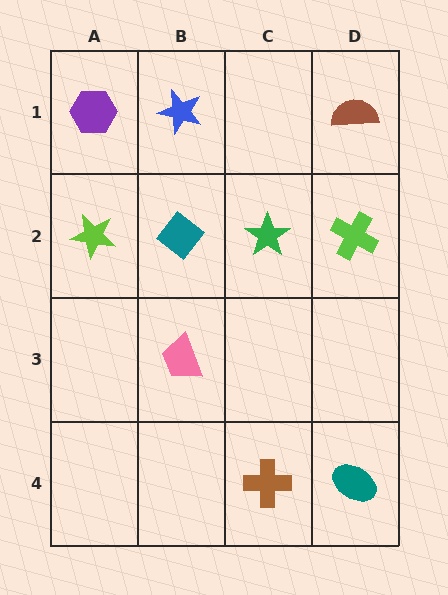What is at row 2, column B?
A teal diamond.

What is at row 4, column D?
A teal ellipse.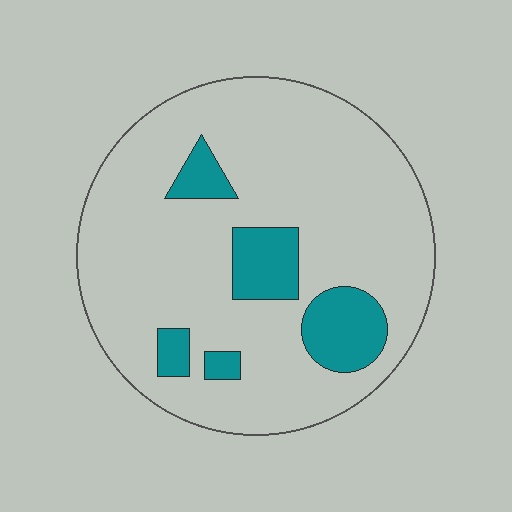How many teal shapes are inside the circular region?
5.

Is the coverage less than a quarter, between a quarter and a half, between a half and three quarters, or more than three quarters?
Less than a quarter.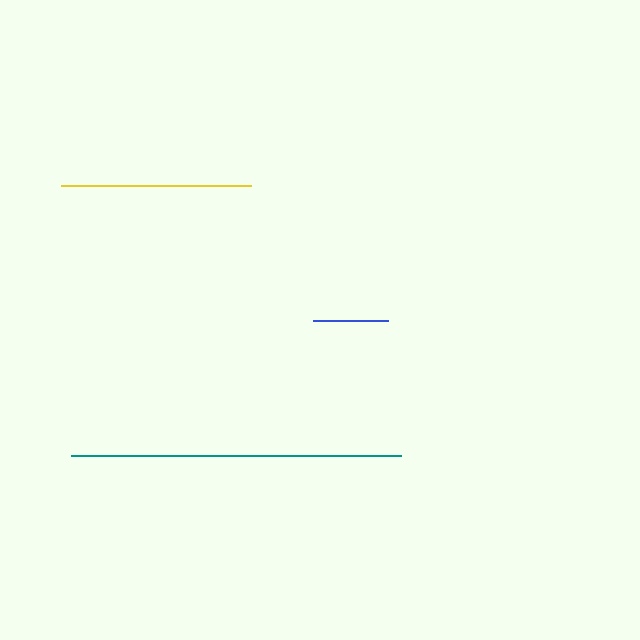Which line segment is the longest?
The teal line is the longest at approximately 329 pixels.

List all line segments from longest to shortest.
From longest to shortest: teal, yellow, blue.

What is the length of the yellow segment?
The yellow segment is approximately 190 pixels long.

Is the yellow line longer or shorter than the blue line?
The yellow line is longer than the blue line.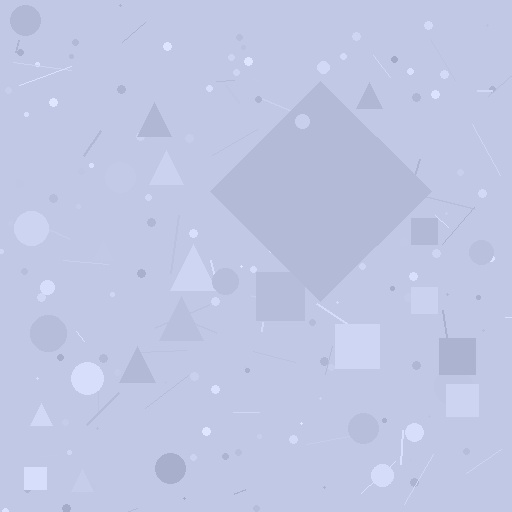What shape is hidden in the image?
A diamond is hidden in the image.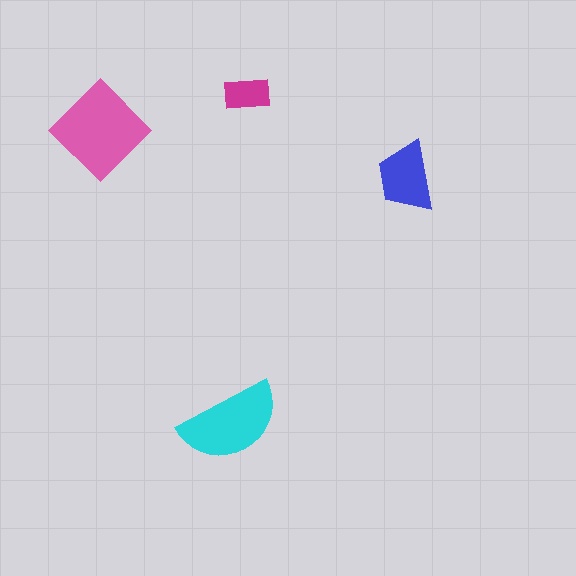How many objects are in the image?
There are 4 objects in the image.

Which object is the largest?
The pink diamond.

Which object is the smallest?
The magenta rectangle.